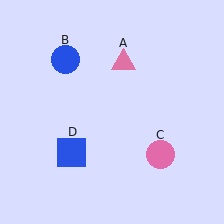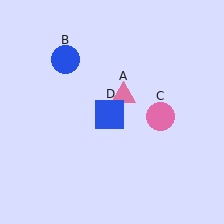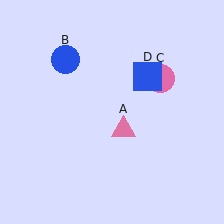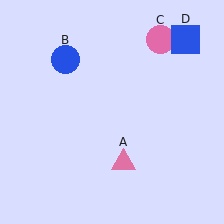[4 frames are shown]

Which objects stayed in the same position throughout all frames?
Blue circle (object B) remained stationary.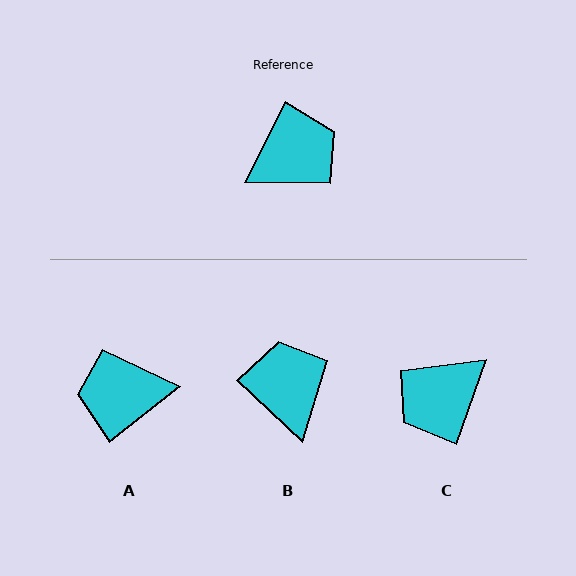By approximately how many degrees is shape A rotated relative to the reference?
Approximately 155 degrees counter-clockwise.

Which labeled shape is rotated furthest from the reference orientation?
C, about 172 degrees away.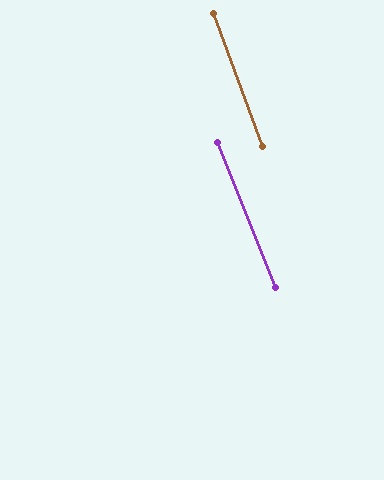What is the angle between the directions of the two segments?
Approximately 2 degrees.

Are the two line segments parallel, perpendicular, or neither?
Parallel — their directions differ by only 1.5°.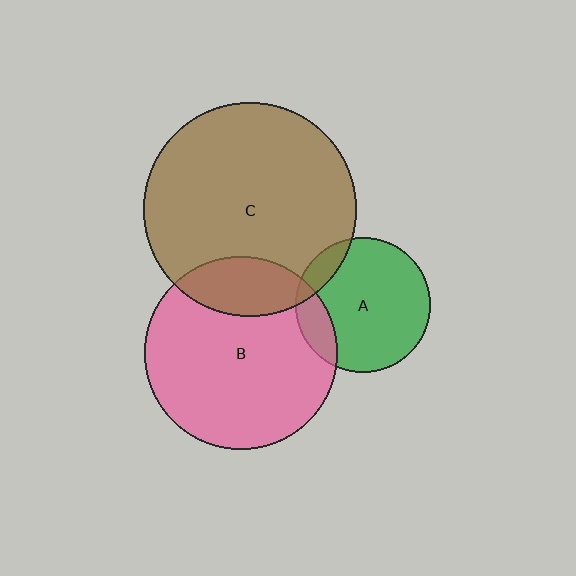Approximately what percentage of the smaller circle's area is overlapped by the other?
Approximately 15%.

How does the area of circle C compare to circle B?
Approximately 1.2 times.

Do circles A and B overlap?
Yes.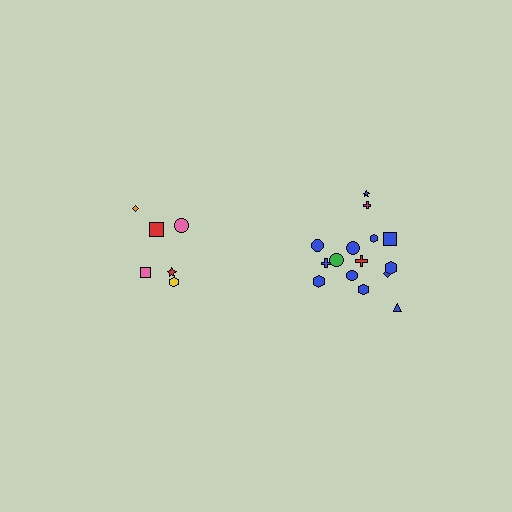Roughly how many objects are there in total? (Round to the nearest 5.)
Roughly 20 objects in total.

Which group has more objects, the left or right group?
The right group.